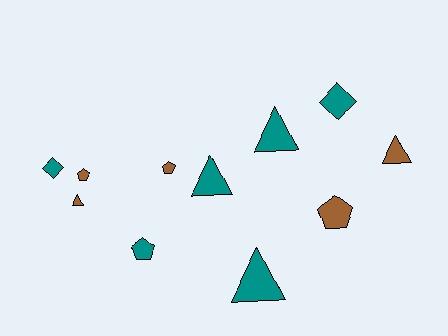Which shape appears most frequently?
Triangle, with 5 objects.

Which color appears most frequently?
Teal, with 6 objects.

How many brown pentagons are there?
There are 3 brown pentagons.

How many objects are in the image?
There are 11 objects.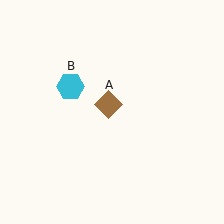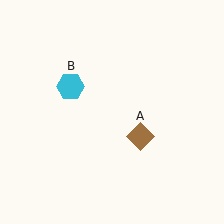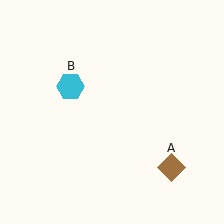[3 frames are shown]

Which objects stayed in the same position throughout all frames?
Cyan hexagon (object B) remained stationary.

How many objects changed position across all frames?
1 object changed position: brown diamond (object A).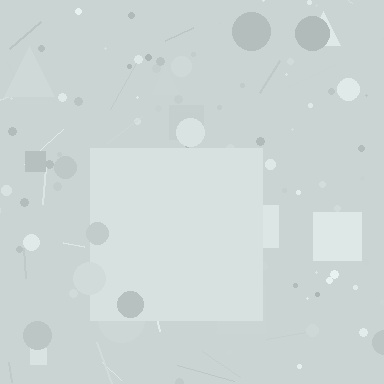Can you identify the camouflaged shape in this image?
The camouflaged shape is a square.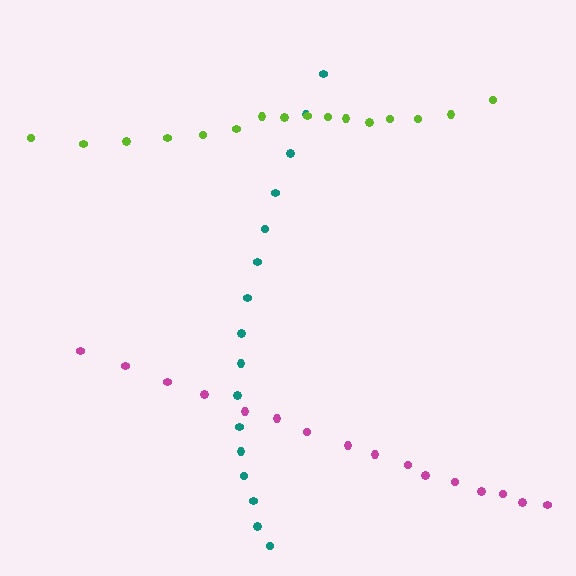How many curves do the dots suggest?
There are 3 distinct paths.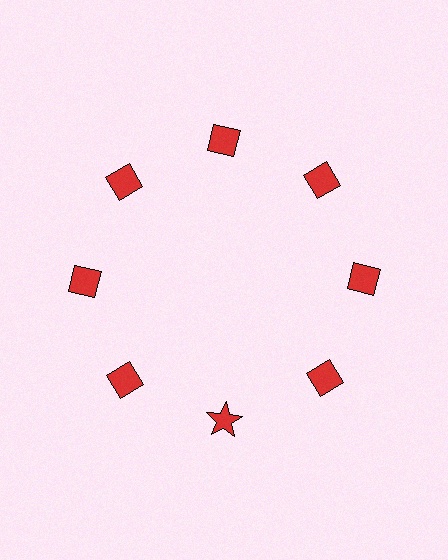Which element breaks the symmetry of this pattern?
The red star at roughly the 6 o'clock position breaks the symmetry. All other shapes are red diamonds.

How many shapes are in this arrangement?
There are 8 shapes arranged in a ring pattern.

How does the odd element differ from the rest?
It has a different shape: star instead of diamond.